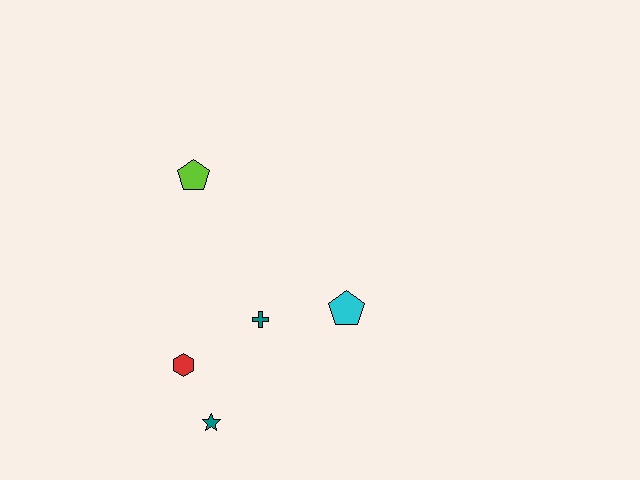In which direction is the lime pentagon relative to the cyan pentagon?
The lime pentagon is to the left of the cyan pentagon.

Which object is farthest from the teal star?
The lime pentagon is farthest from the teal star.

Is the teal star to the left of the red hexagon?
No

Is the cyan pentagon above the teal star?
Yes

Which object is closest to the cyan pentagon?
The teal cross is closest to the cyan pentagon.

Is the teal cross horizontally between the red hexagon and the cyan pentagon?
Yes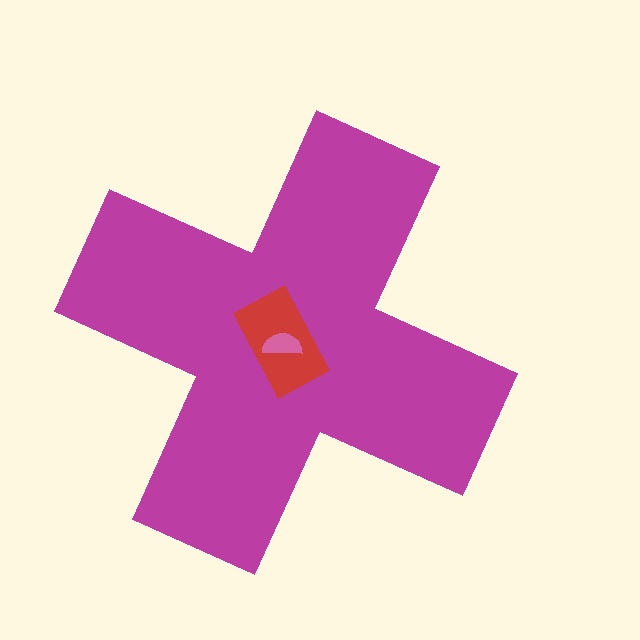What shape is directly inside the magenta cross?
The red rectangle.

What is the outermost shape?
The magenta cross.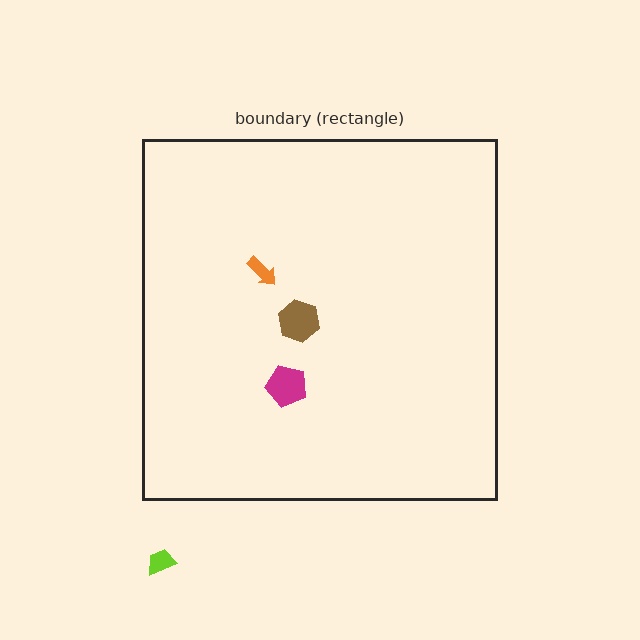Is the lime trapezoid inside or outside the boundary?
Outside.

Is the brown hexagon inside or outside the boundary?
Inside.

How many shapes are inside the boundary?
3 inside, 1 outside.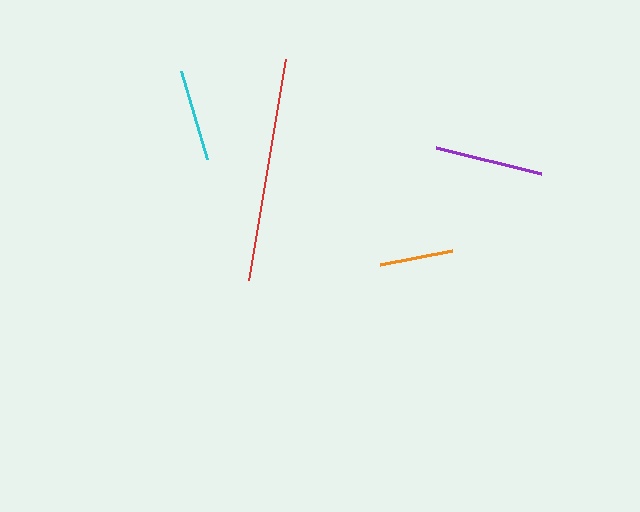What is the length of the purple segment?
The purple segment is approximately 108 pixels long.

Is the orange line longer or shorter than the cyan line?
The cyan line is longer than the orange line.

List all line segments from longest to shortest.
From longest to shortest: red, purple, cyan, orange.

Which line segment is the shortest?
The orange line is the shortest at approximately 74 pixels.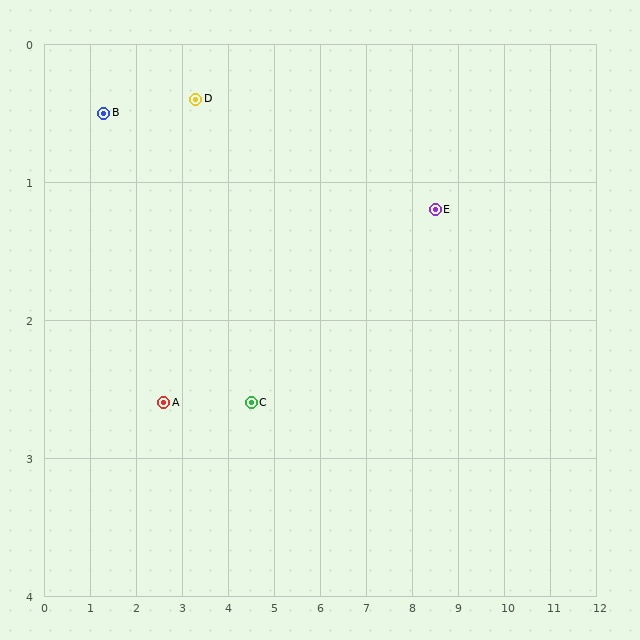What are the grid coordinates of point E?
Point E is at approximately (8.5, 1.2).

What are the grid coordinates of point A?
Point A is at approximately (2.6, 2.6).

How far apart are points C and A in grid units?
Points C and A are about 1.9 grid units apart.